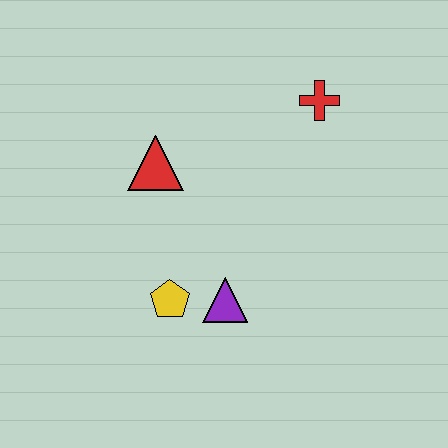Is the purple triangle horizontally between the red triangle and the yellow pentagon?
No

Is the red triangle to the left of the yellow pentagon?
Yes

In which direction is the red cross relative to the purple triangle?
The red cross is above the purple triangle.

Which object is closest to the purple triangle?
The yellow pentagon is closest to the purple triangle.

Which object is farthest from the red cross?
The yellow pentagon is farthest from the red cross.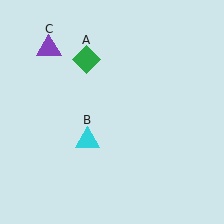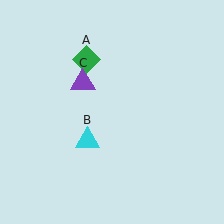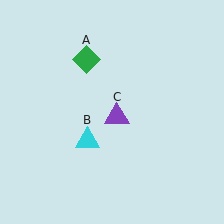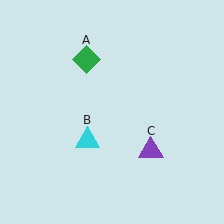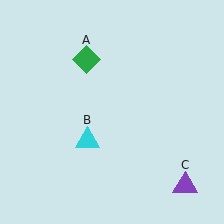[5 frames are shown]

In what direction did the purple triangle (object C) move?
The purple triangle (object C) moved down and to the right.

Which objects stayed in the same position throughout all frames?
Green diamond (object A) and cyan triangle (object B) remained stationary.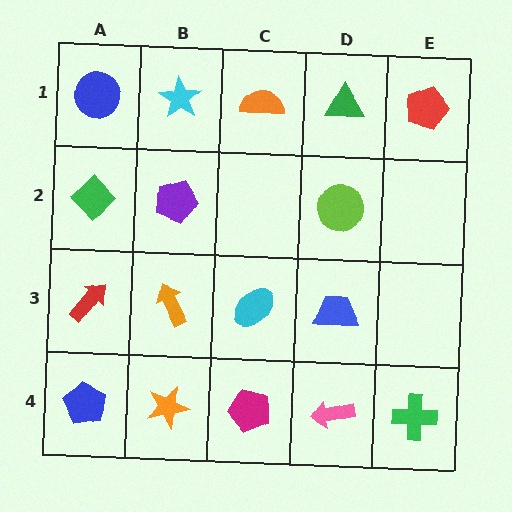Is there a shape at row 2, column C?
No, that cell is empty.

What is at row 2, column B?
A purple pentagon.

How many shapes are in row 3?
4 shapes.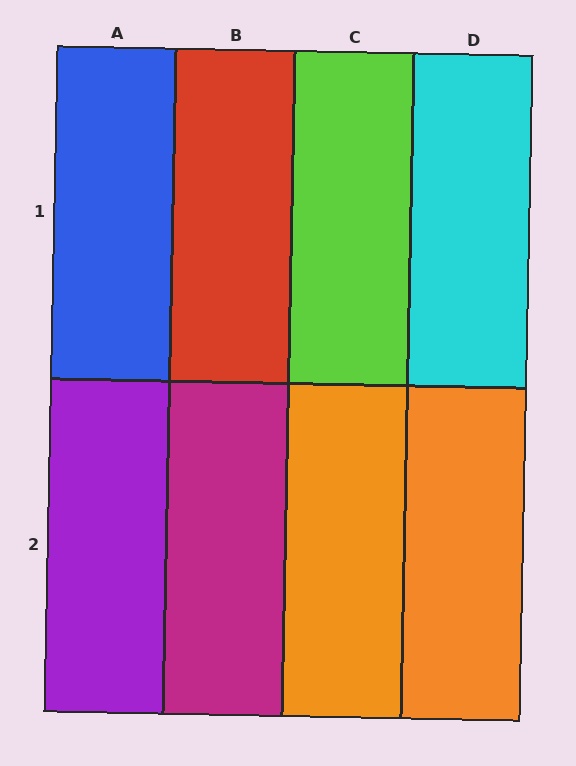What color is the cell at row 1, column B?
Red.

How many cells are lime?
1 cell is lime.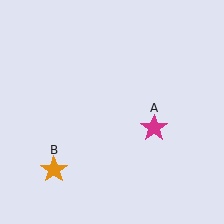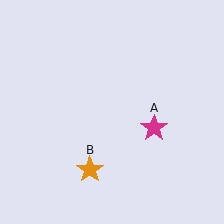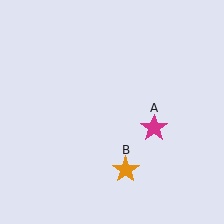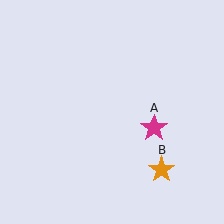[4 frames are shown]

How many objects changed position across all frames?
1 object changed position: orange star (object B).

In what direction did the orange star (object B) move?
The orange star (object B) moved right.